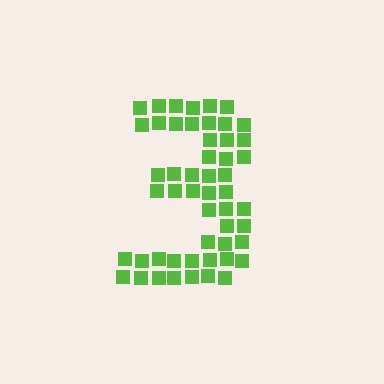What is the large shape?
The large shape is the digit 3.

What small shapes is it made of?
It is made of small squares.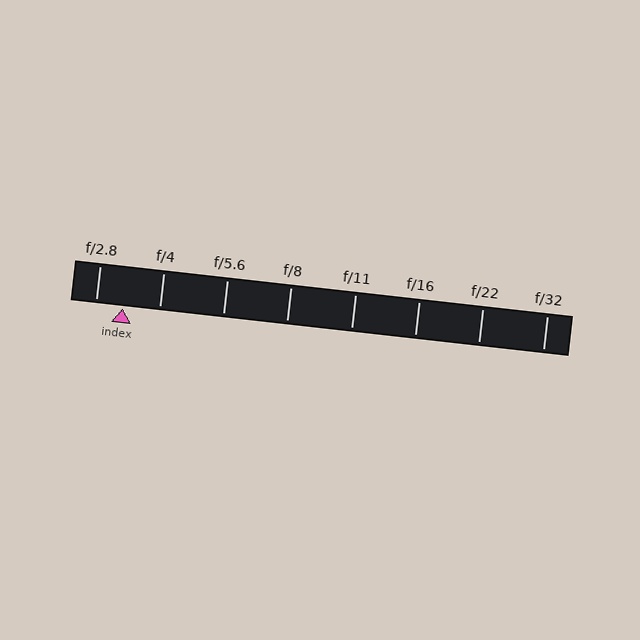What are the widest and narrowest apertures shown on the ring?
The widest aperture shown is f/2.8 and the narrowest is f/32.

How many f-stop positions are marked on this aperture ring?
There are 8 f-stop positions marked.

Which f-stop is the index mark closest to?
The index mark is closest to f/2.8.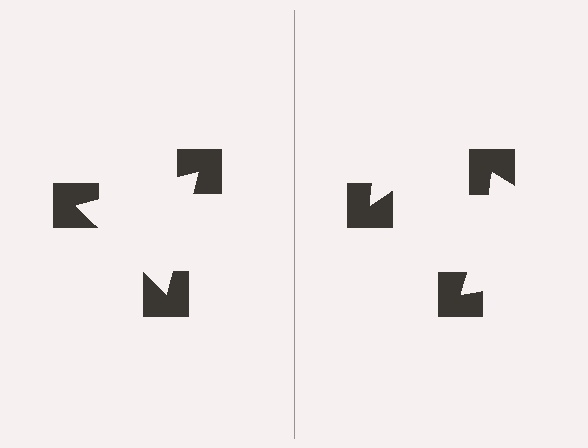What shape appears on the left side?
An illusory triangle.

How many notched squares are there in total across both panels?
6 — 3 on each side.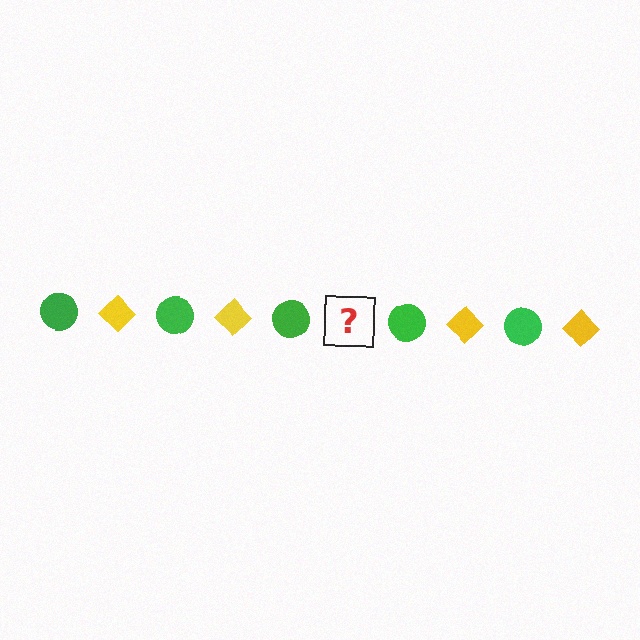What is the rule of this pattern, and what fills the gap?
The rule is that the pattern alternates between green circle and yellow diamond. The gap should be filled with a yellow diamond.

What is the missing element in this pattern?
The missing element is a yellow diamond.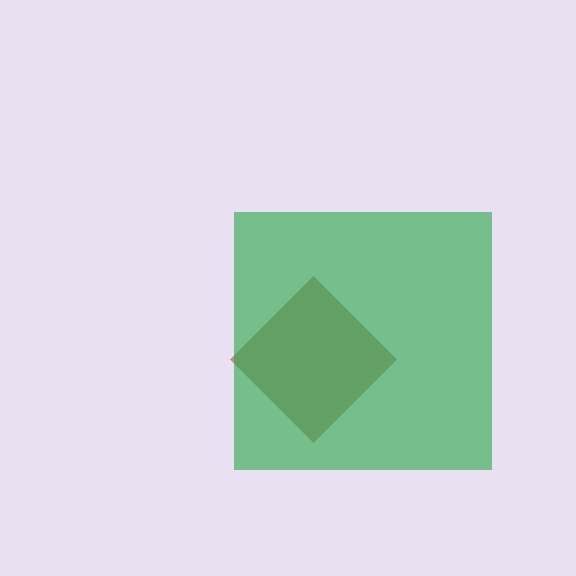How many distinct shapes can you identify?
There are 2 distinct shapes: a brown diamond, a green square.